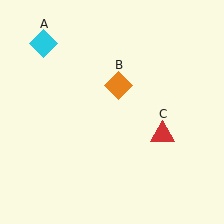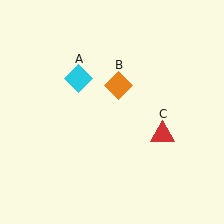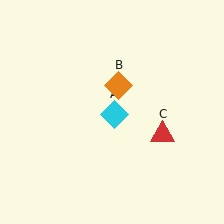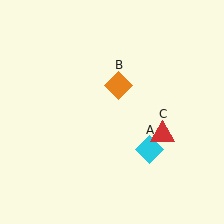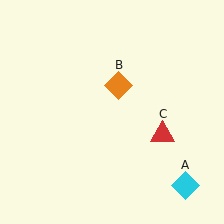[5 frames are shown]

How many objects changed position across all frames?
1 object changed position: cyan diamond (object A).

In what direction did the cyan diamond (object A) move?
The cyan diamond (object A) moved down and to the right.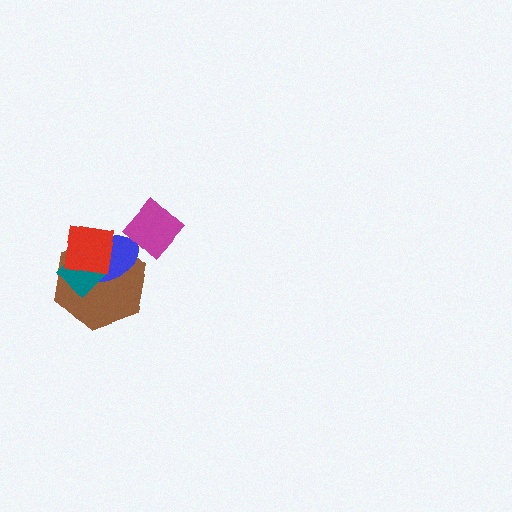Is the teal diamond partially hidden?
Yes, it is partially covered by another shape.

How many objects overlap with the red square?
3 objects overlap with the red square.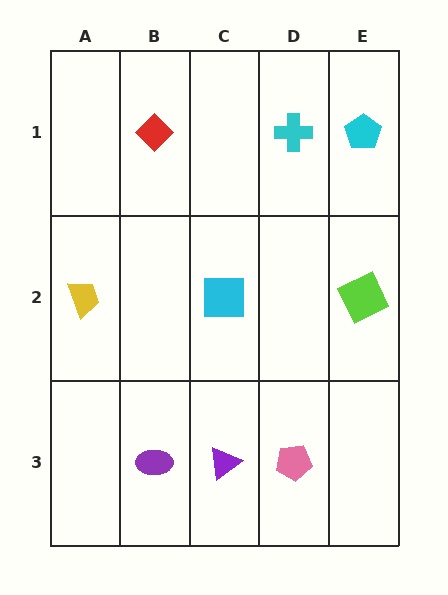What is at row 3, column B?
A purple ellipse.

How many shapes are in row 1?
3 shapes.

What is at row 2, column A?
A yellow trapezoid.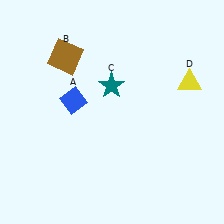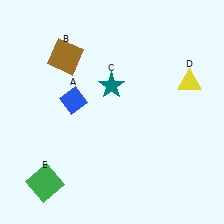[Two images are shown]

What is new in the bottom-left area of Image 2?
A green square (E) was added in the bottom-left area of Image 2.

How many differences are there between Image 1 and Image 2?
There is 1 difference between the two images.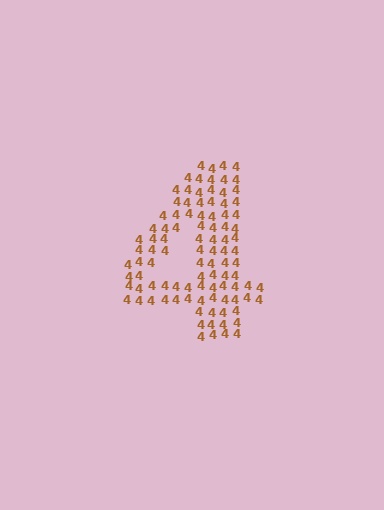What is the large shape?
The large shape is the digit 4.